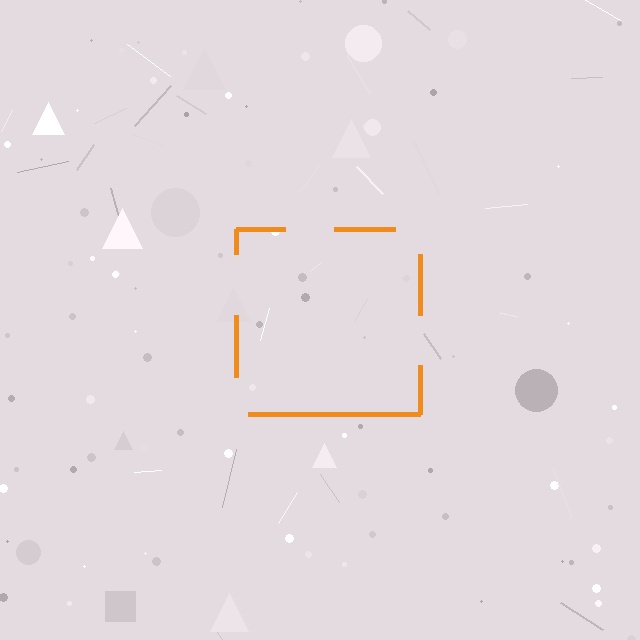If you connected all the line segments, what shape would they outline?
They would outline a square.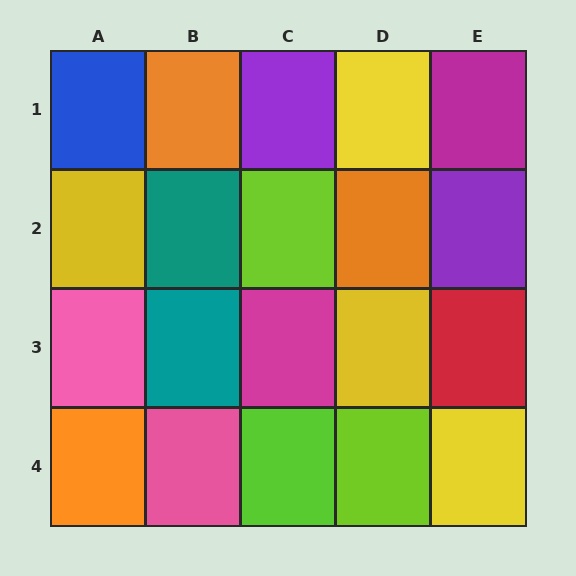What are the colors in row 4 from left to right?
Orange, pink, lime, lime, yellow.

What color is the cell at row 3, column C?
Magenta.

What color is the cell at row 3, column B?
Teal.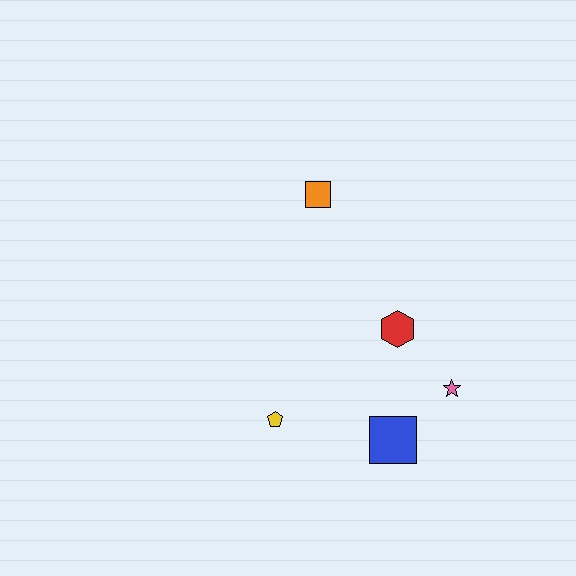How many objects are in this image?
There are 5 objects.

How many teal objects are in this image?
There are no teal objects.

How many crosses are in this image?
There are no crosses.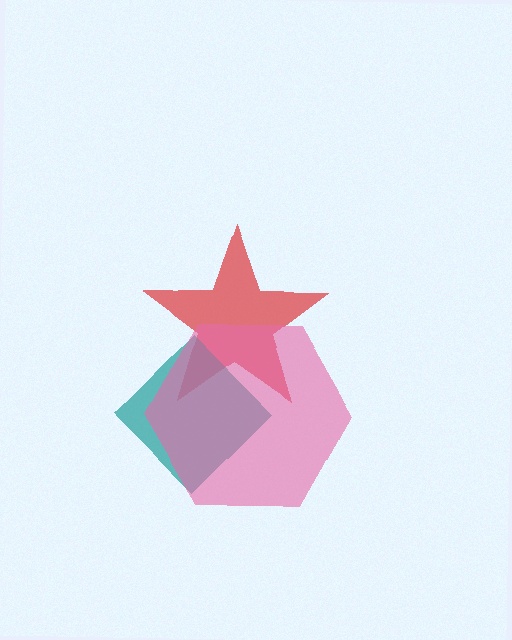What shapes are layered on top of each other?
The layered shapes are: a red star, a teal diamond, a pink hexagon.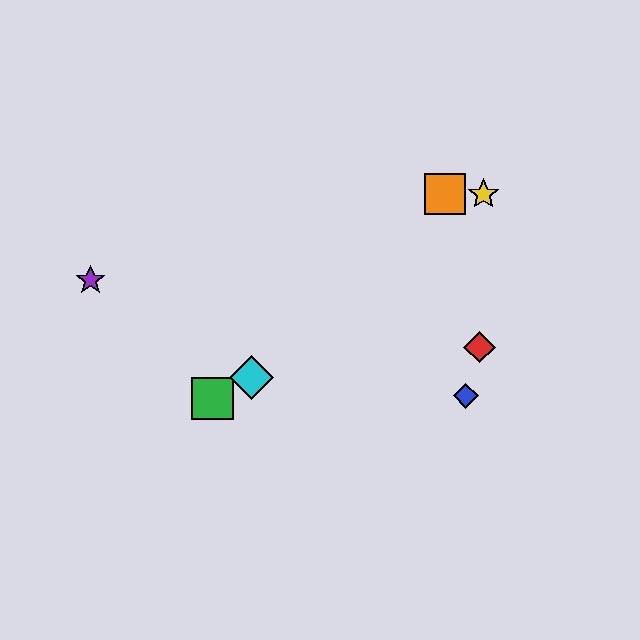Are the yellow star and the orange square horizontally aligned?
Yes, both are at y≈194.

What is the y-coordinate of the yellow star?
The yellow star is at y≈194.